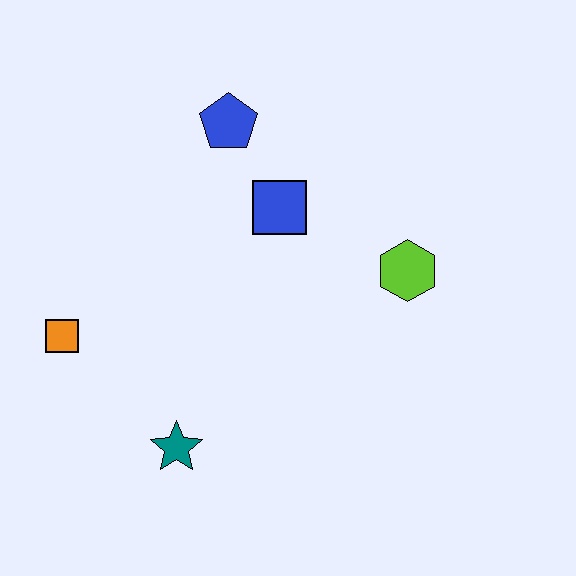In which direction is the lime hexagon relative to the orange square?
The lime hexagon is to the right of the orange square.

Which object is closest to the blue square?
The blue pentagon is closest to the blue square.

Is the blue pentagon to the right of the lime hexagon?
No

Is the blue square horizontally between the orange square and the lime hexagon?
Yes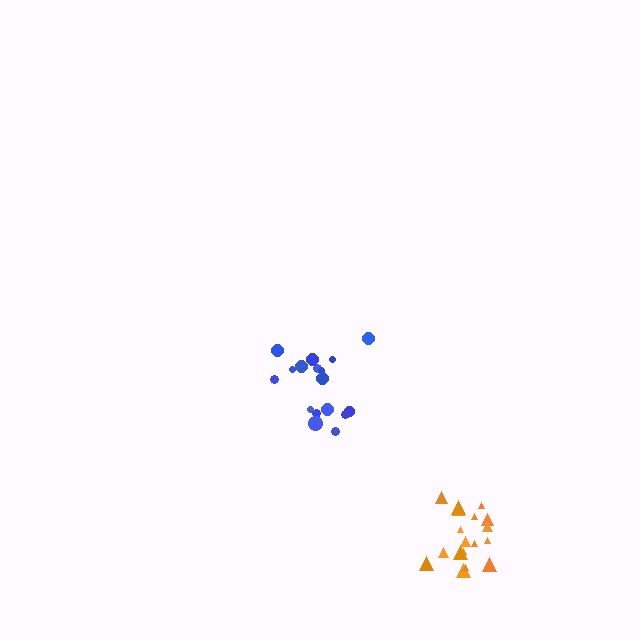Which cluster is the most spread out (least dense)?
Blue.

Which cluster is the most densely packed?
Orange.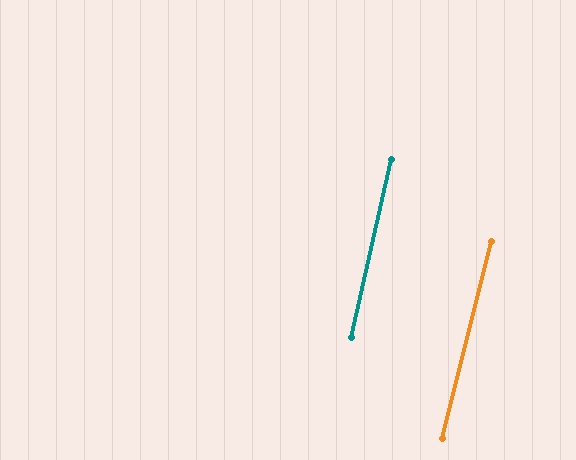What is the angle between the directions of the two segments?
Approximately 1 degree.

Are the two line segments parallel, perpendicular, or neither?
Parallel — their directions differ by only 1.1°.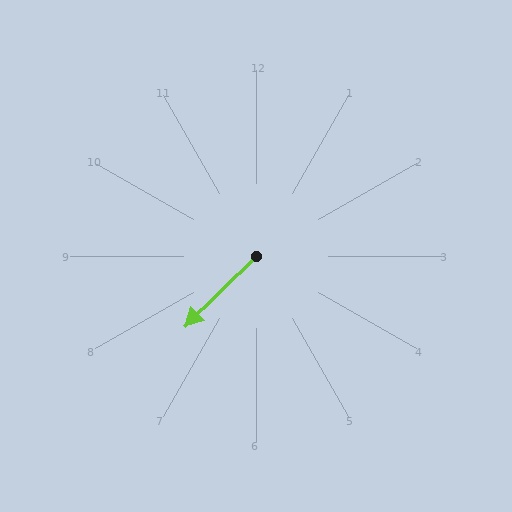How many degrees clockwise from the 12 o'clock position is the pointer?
Approximately 226 degrees.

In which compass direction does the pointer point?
Southwest.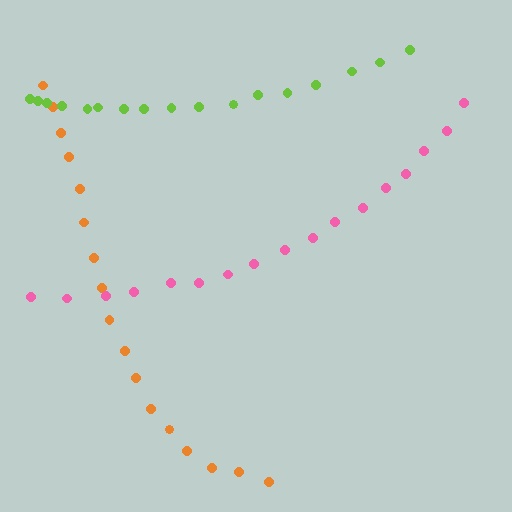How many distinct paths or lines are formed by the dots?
There are 3 distinct paths.